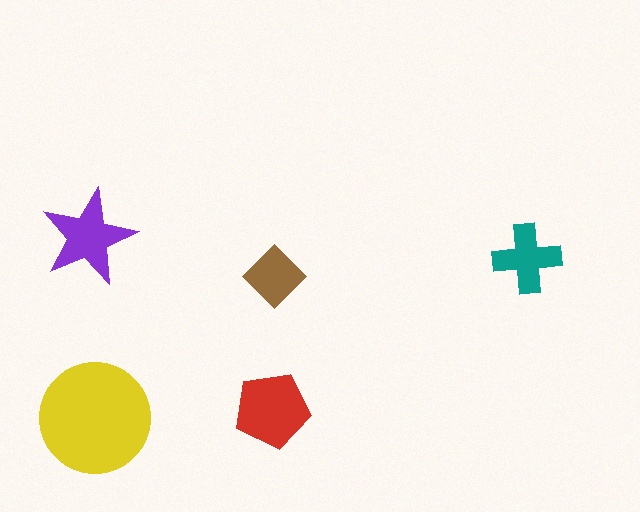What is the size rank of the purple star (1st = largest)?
3rd.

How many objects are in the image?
There are 5 objects in the image.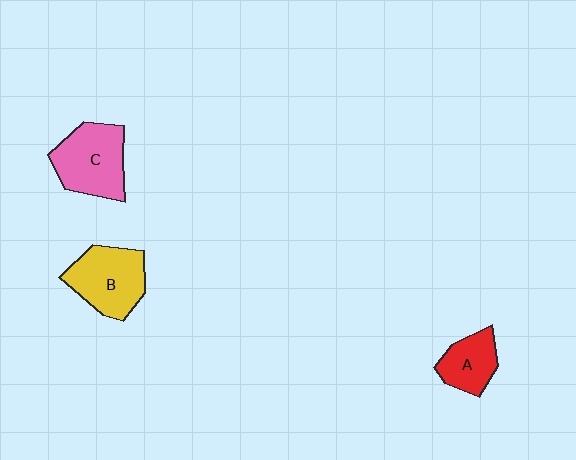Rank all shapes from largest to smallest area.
From largest to smallest: C (pink), B (yellow), A (red).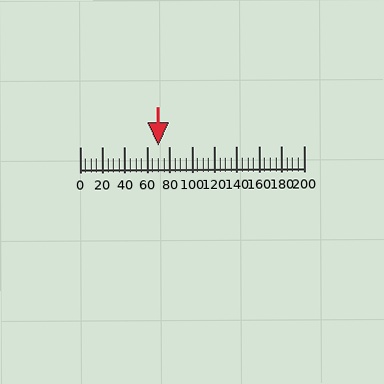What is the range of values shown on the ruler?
The ruler shows values from 0 to 200.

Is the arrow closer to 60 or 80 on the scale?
The arrow is closer to 80.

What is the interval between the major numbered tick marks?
The major tick marks are spaced 20 units apart.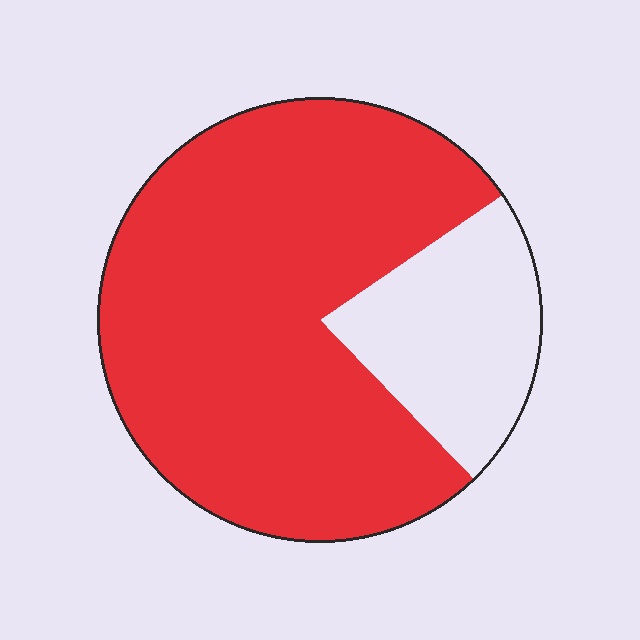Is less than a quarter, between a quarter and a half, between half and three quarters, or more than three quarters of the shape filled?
More than three quarters.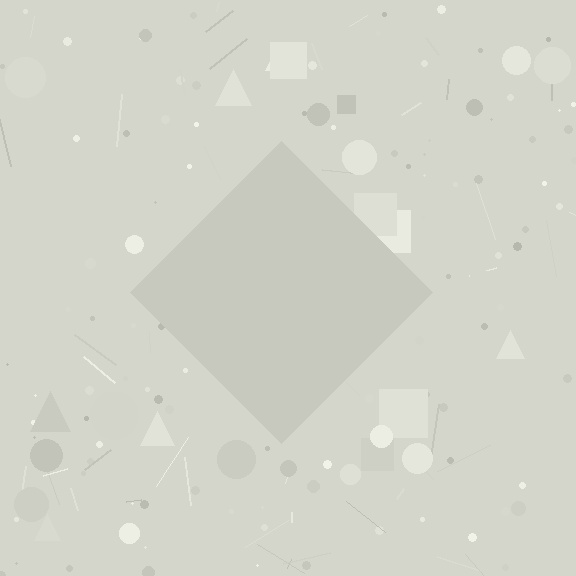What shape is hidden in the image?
A diamond is hidden in the image.